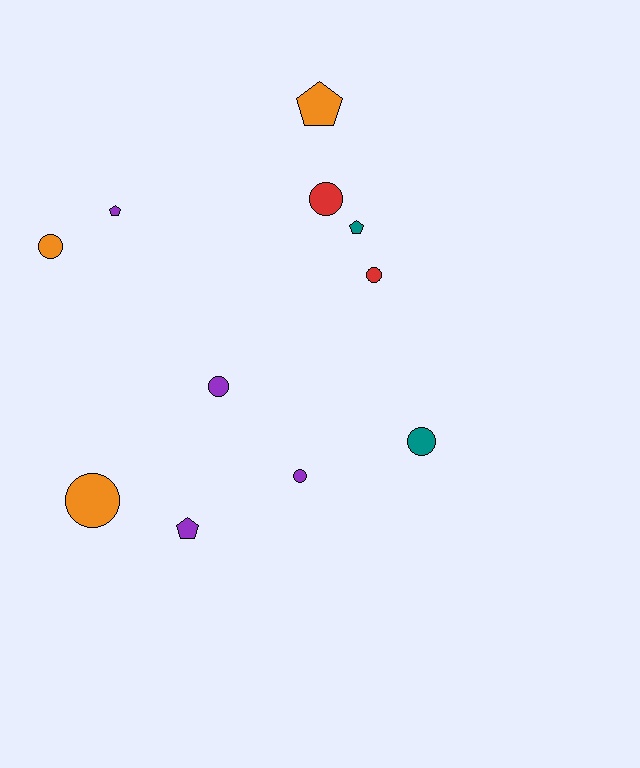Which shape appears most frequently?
Circle, with 7 objects.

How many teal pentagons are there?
There is 1 teal pentagon.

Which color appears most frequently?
Purple, with 4 objects.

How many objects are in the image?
There are 11 objects.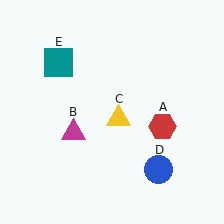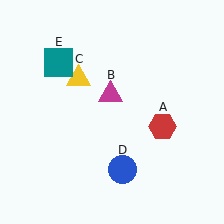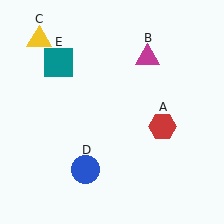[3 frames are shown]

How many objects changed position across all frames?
3 objects changed position: magenta triangle (object B), yellow triangle (object C), blue circle (object D).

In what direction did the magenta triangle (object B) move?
The magenta triangle (object B) moved up and to the right.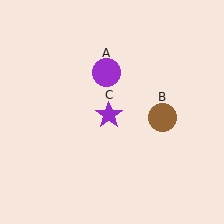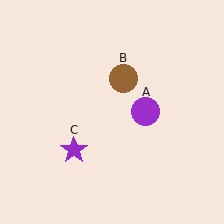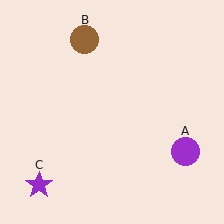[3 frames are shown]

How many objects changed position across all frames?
3 objects changed position: purple circle (object A), brown circle (object B), purple star (object C).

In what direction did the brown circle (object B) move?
The brown circle (object B) moved up and to the left.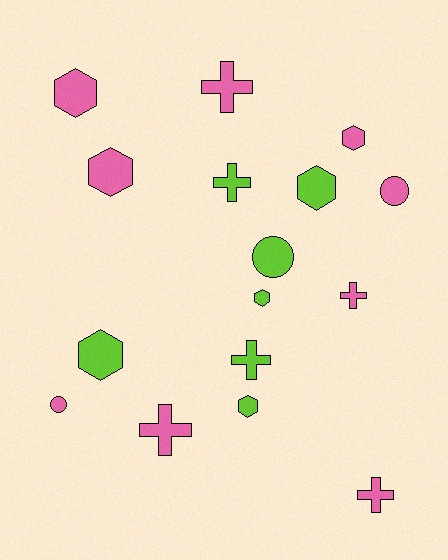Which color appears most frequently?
Pink, with 9 objects.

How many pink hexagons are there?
There are 3 pink hexagons.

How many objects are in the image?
There are 16 objects.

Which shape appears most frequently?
Hexagon, with 7 objects.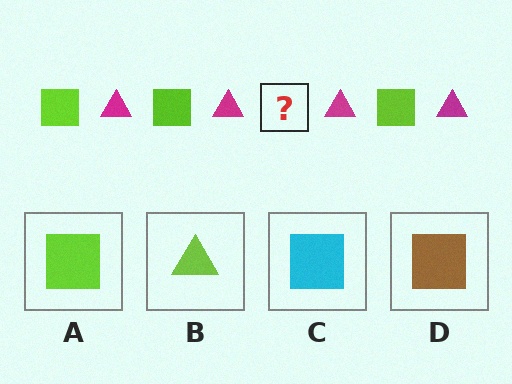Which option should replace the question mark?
Option A.